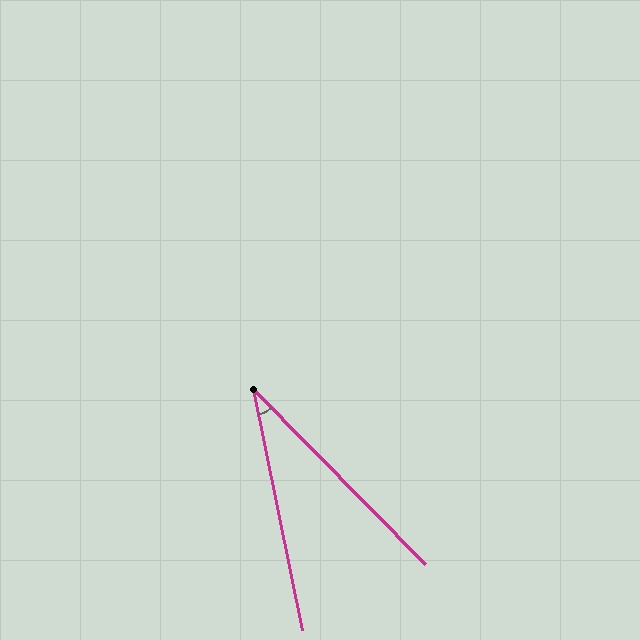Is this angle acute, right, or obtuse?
It is acute.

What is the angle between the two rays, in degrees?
Approximately 33 degrees.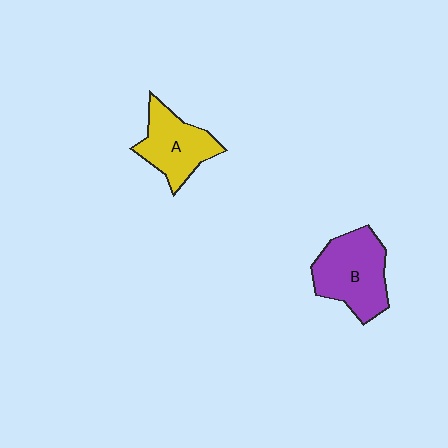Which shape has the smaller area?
Shape A (yellow).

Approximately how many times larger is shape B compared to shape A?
Approximately 1.2 times.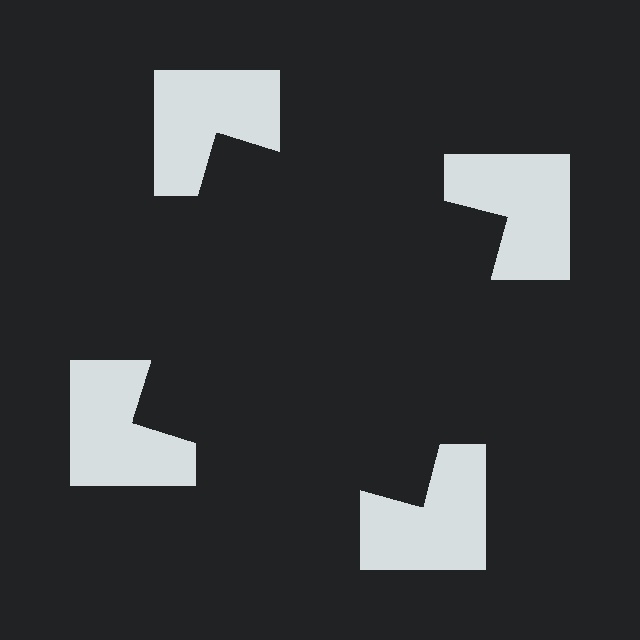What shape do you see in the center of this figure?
An illusory square — its edges are inferred from the aligned wedge cuts in the notched squares, not physically drawn.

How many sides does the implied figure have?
4 sides.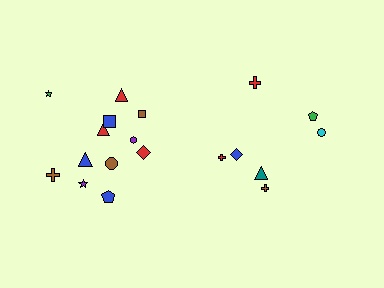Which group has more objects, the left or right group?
The left group.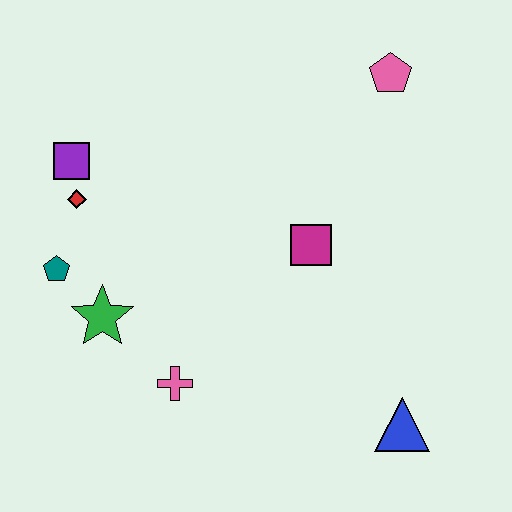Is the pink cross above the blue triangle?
Yes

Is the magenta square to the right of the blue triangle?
No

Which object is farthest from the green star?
The pink pentagon is farthest from the green star.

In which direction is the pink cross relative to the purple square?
The pink cross is below the purple square.